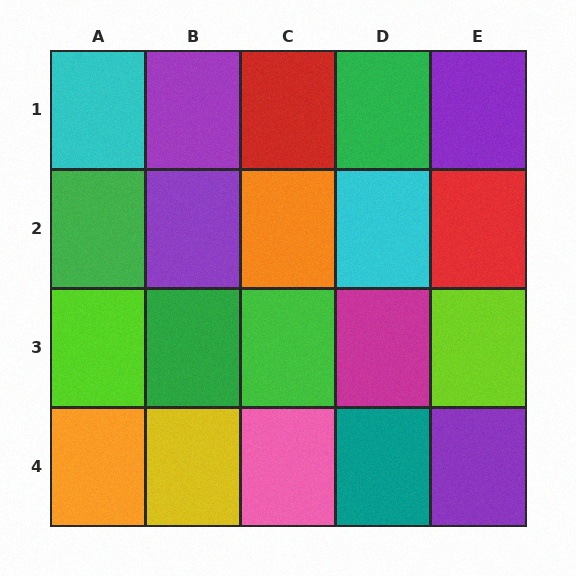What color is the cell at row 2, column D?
Cyan.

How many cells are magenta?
1 cell is magenta.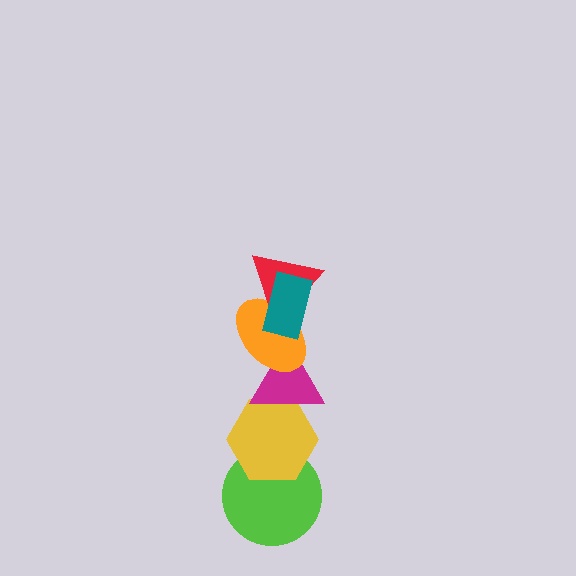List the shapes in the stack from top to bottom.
From top to bottom: the teal rectangle, the red triangle, the orange ellipse, the magenta triangle, the yellow hexagon, the lime circle.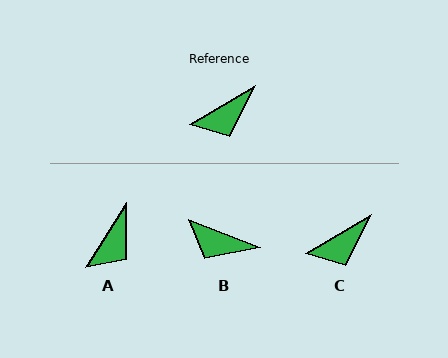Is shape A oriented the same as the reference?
No, it is off by about 27 degrees.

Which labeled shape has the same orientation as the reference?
C.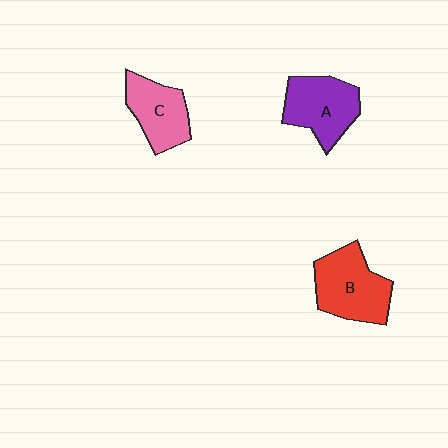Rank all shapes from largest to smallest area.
From largest to smallest: B (red), A (purple), C (pink).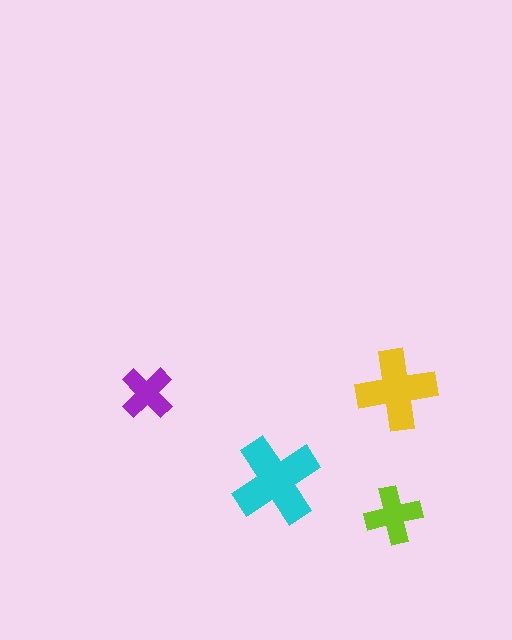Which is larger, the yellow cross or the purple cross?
The yellow one.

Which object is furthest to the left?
The purple cross is leftmost.